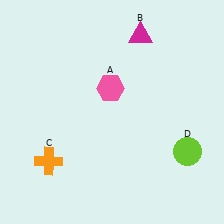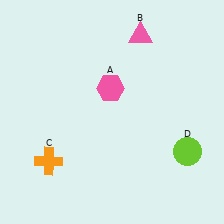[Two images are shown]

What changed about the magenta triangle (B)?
In Image 1, B is magenta. In Image 2, it changed to pink.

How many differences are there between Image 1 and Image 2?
There is 1 difference between the two images.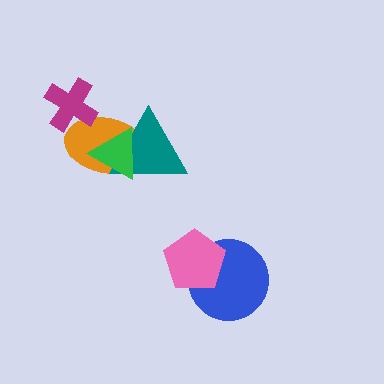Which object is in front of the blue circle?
The pink pentagon is in front of the blue circle.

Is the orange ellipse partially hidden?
Yes, it is partially covered by another shape.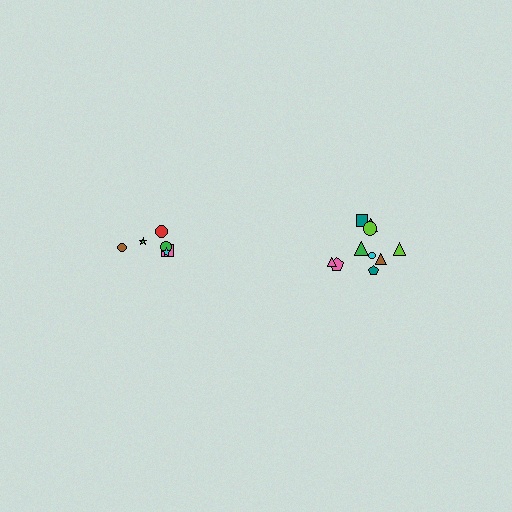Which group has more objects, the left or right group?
The right group.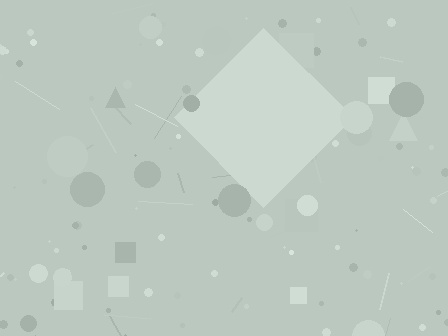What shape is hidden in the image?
A diamond is hidden in the image.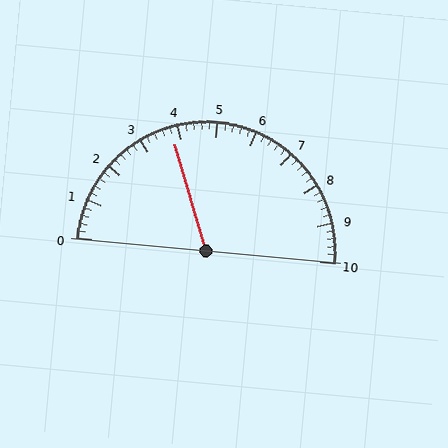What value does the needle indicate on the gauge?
The needle indicates approximately 3.8.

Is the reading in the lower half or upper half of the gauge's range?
The reading is in the lower half of the range (0 to 10).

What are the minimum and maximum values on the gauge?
The gauge ranges from 0 to 10.